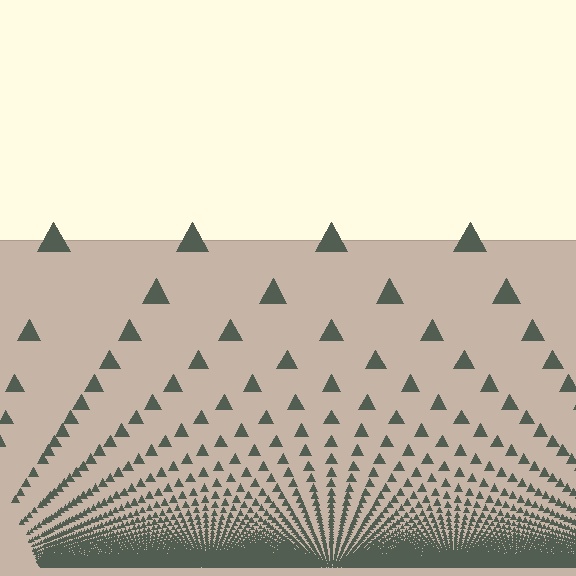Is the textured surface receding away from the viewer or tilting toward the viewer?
The surface appears to tilt toward the viewer. Texture elements get larger and sparser toward the top.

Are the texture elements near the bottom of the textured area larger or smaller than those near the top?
Smaller. The gradient is inverted — elements near the bottom are smaller and denser.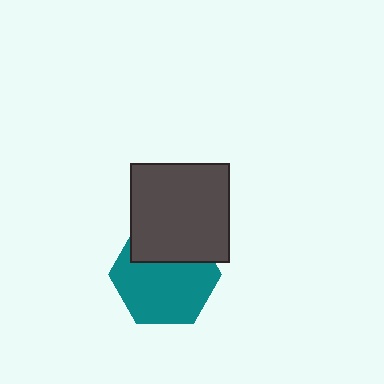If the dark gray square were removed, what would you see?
You would see the complete teal hexagon.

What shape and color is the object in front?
The object in front is a dark gray square.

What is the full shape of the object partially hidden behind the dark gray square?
The partially hidden object is a teal hexagon.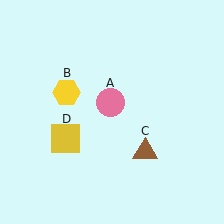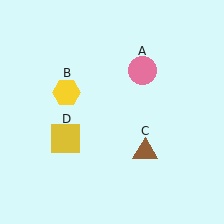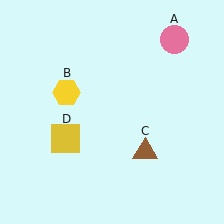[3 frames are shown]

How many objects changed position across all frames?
1 object changed position: pink circle (object A).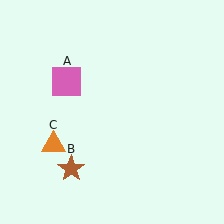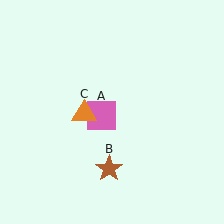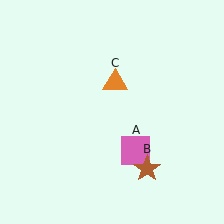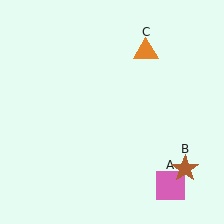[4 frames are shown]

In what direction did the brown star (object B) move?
The brown star (object B) moved right.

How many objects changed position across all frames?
3 objects changed position: pink square (object A), brown star (object B), orange triangle (object C).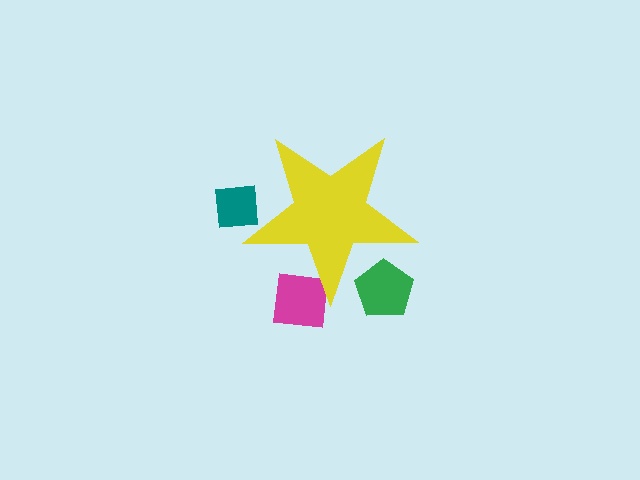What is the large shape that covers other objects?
A yellow star.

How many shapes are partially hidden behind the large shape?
3 shapes are partially hidden.